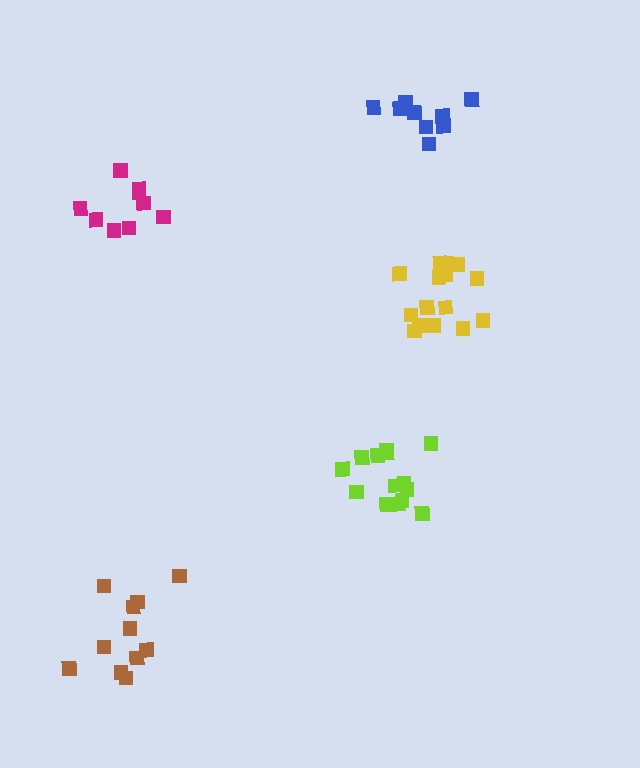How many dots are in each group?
Group 1: 15 dots, Group 2: 9 dots, Group 3: 11 dots, Group 4: 14 dots, Group 5: 9 dots (58 total).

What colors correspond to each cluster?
The clusters are colored: yellow, magenta, brown, lime, blue.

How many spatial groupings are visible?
There are 5 spatial groupings.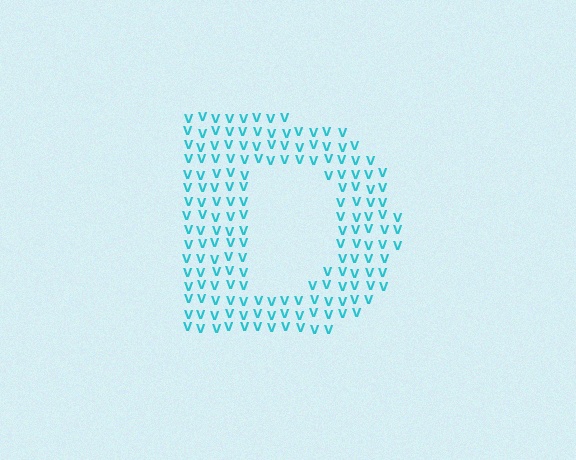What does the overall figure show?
The overall figure shows the letter D.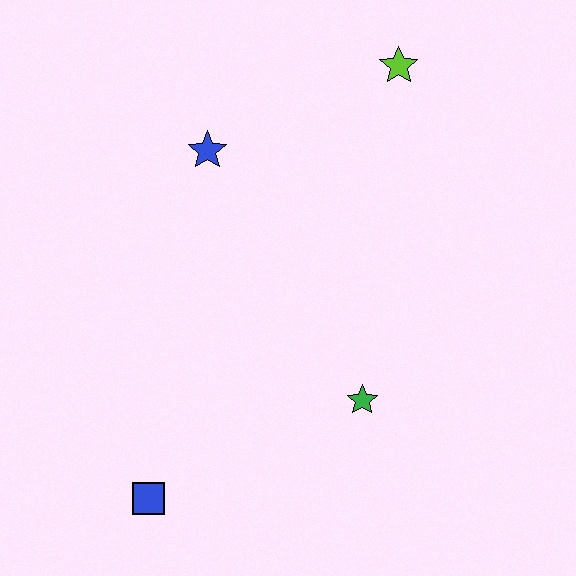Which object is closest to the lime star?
The blue star is closest to the lime star.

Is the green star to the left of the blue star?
No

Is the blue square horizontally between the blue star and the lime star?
No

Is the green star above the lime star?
No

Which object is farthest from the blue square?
The lime star is farthest from the blue square.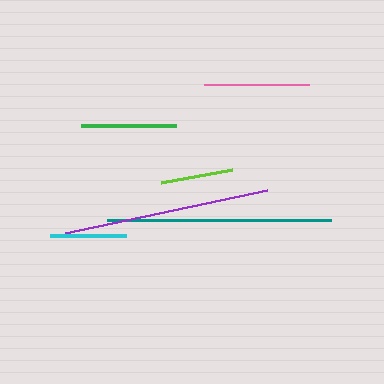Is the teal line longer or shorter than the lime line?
The teal line is longer than the lime line.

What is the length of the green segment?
The green segment is approximately 94 pixels long.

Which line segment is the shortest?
The lime line is the shortest at approximately 72 pixels.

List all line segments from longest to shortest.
From longest to shortest: teal, purple, pink, green, cyan, lime.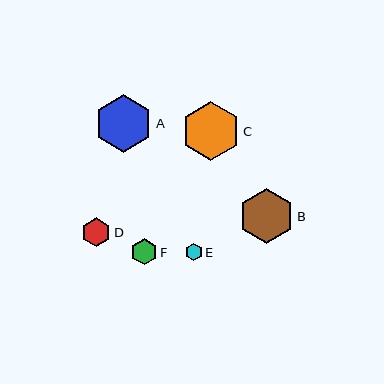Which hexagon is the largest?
Hexagon C is the largest with a size of approximately 59 pixels.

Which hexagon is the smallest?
Hexagon E is the smallest with a size of approximately 17 pixels.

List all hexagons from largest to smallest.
From largest to smallest: C, A, B, D, F, E.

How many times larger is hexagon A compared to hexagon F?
Hexagon A is approximately 2.3 times the size of hexagon F.